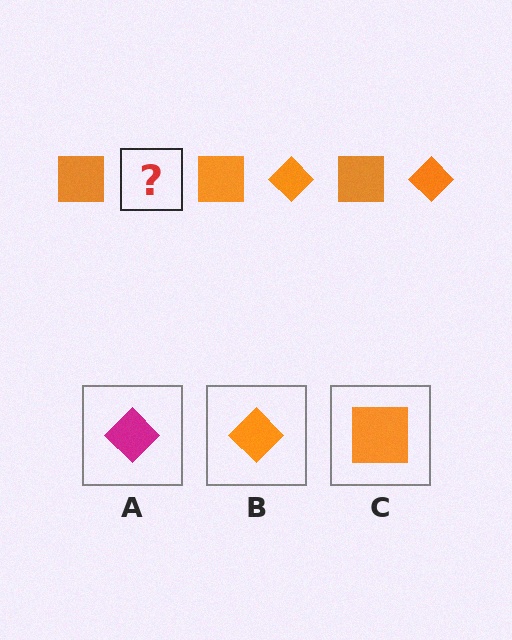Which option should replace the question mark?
Option B.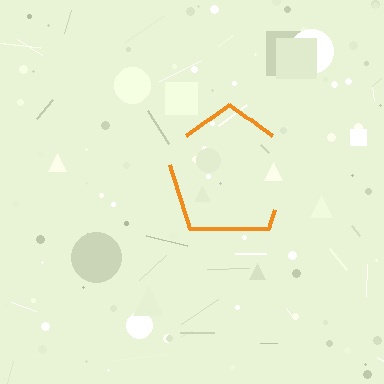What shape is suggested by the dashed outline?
The dashed outline suggests a pentagon.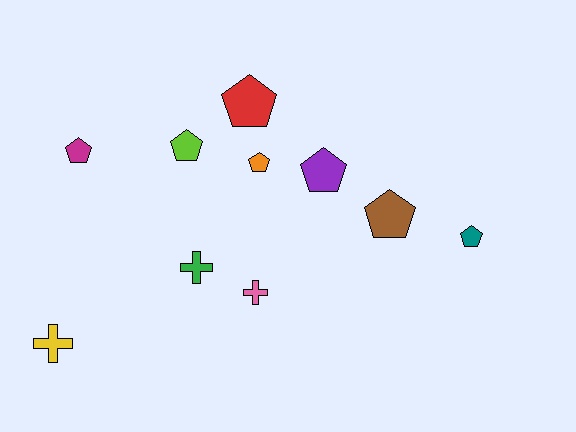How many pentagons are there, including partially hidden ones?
There are 7 pentagons.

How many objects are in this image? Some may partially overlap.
There are 10 objects.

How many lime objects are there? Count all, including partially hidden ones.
There is 1 lime object.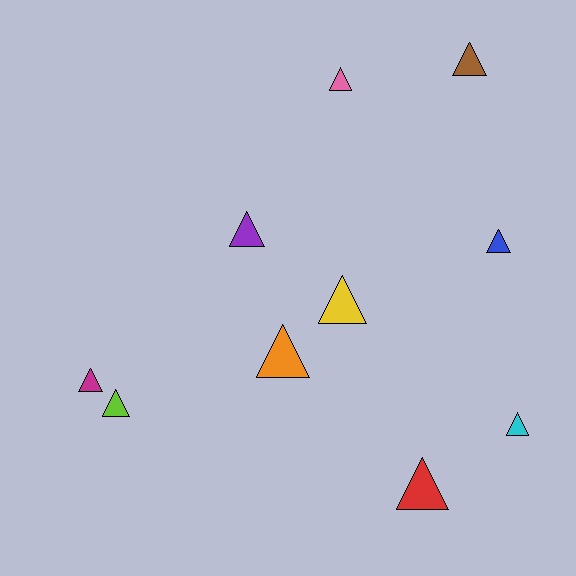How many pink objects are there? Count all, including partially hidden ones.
There is 1 pink object.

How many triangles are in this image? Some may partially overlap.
There are 10 triangles.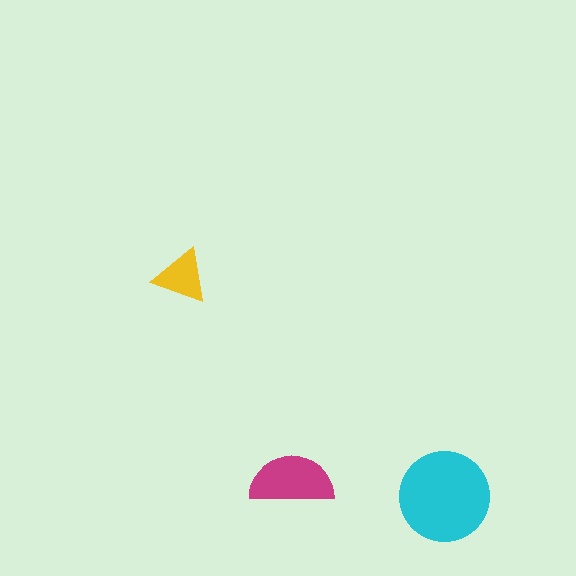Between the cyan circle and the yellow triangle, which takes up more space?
The cyan circle.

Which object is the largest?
The cyan circle.